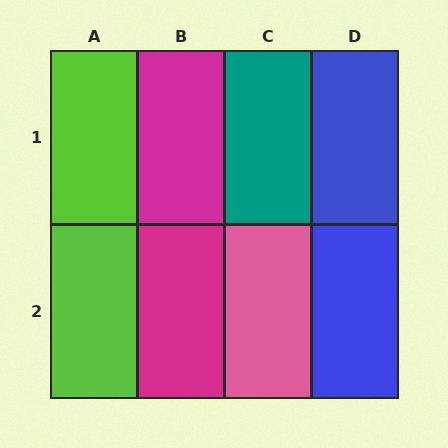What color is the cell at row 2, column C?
Pink.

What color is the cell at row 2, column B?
Magenta.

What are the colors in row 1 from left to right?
Lime, magenta, teal, blue.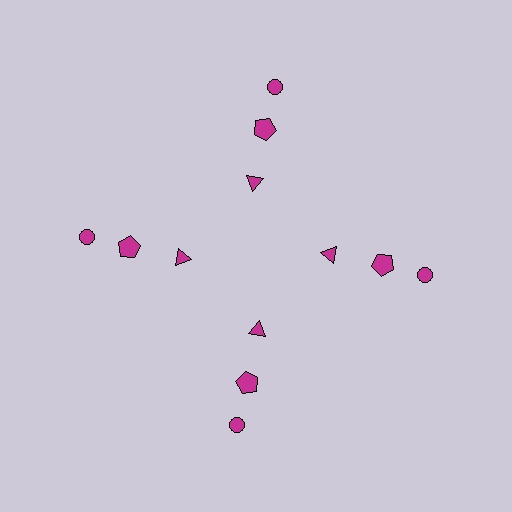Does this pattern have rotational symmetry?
Yes, this pattern has 4-fold rotational symmetry. It looks the same after rotating 90 degrees around the center.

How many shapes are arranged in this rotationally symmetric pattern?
There are 12 shapes, arranged in 4 groups of 3.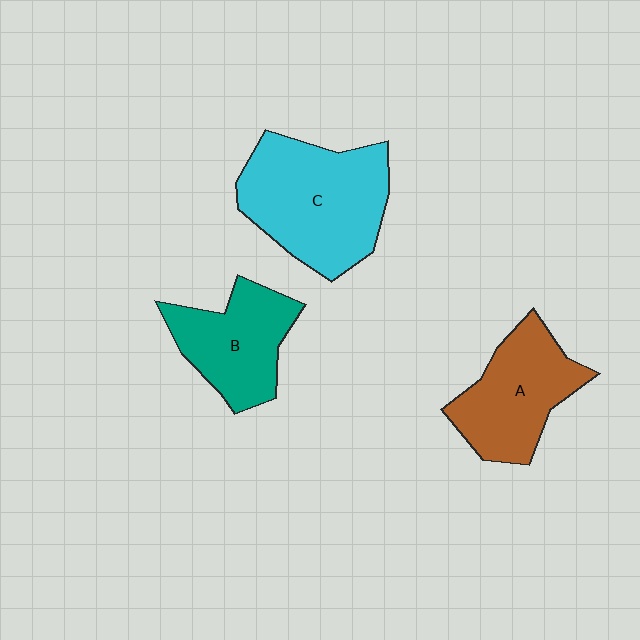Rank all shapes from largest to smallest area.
From largest to smallest: C (cyan), A (brown), B (teal).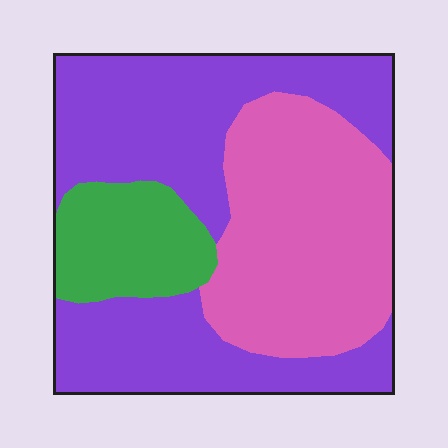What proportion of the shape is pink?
Pink takes up about one third (1/3) of the shape.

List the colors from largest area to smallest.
From largest to smallest: purple, pink, green.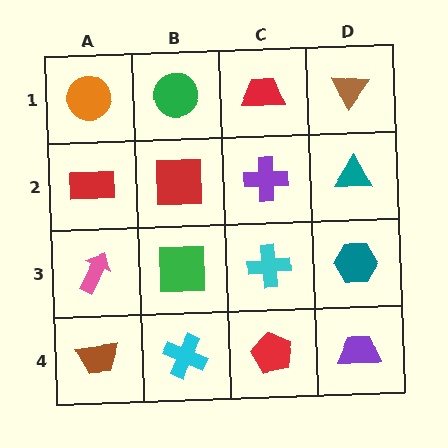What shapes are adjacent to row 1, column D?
A teal triangle (row 2, column D), a red trapezoid (row 1, column C).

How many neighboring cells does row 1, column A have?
2.